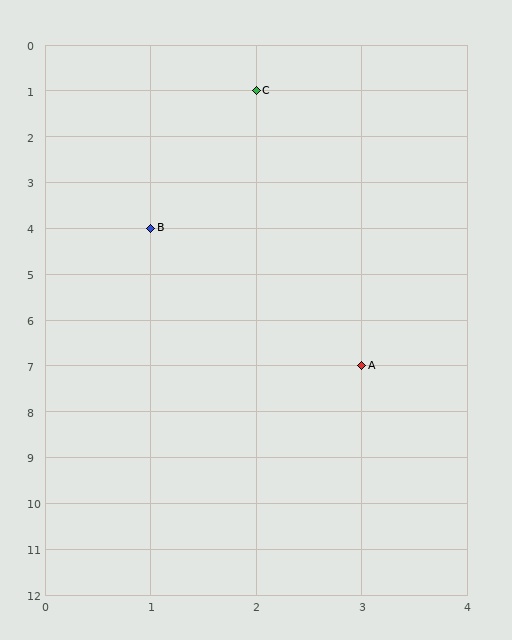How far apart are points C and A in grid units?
Points C and A are 1 column and 6 rows apart (about 6.1 grid units diagonally).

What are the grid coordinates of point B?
Point B is at grid coordinates (1, 4).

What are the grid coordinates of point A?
Point A is at grid coordinates (3, 7).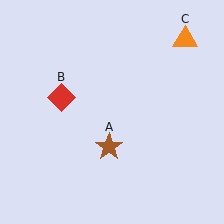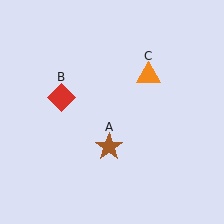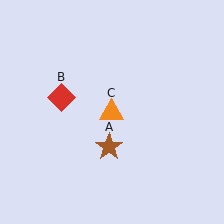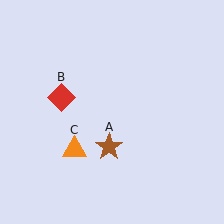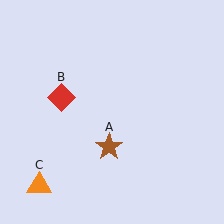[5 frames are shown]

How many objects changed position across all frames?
1 object changed position: orange triangle (object C).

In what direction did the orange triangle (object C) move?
The orange triangle (object C) moved down and to the left.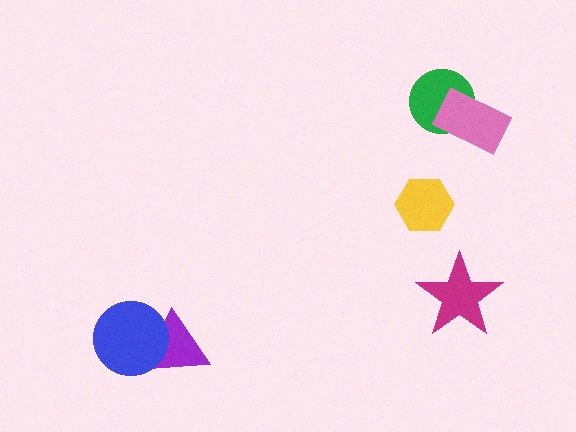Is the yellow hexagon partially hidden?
No, no other shape covers it.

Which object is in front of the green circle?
The pink rectangle is in front of the green circle.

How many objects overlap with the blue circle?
1 object overlaps with the blue circle.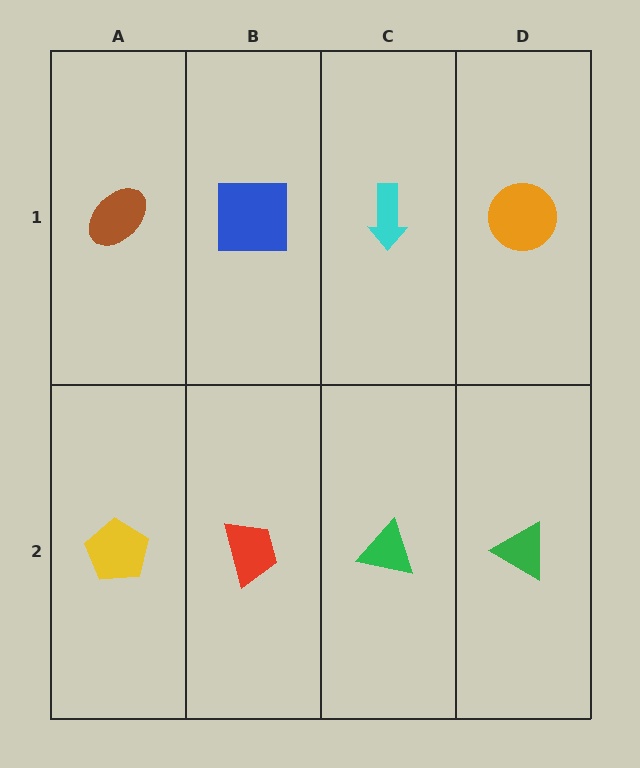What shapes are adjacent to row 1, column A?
A yellow pentagon (row 2, column A), a blue square (row 1, column B).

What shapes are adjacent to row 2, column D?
An orange circle (row 1, column D), a green triangle (row 2, column C).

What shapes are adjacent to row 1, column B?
A red trapezoid (row 2, column B), a brown ellipse (row 1, column A), a cyan arrow (row 1, column C).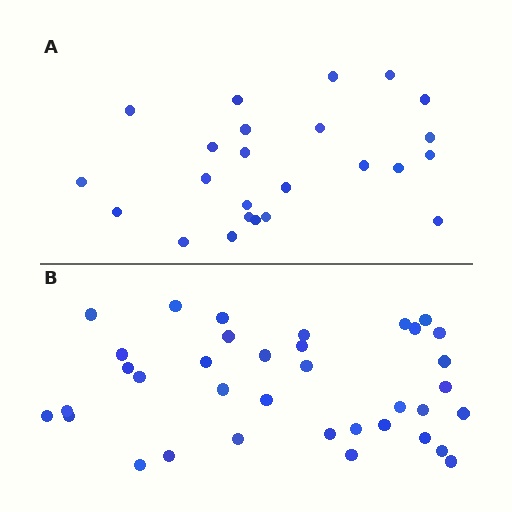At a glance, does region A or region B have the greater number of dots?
Region B (the bottom region) has more dots.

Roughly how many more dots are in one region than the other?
Region B has roughly 12 or so more dots than region A.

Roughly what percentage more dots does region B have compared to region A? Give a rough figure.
About 50% more.